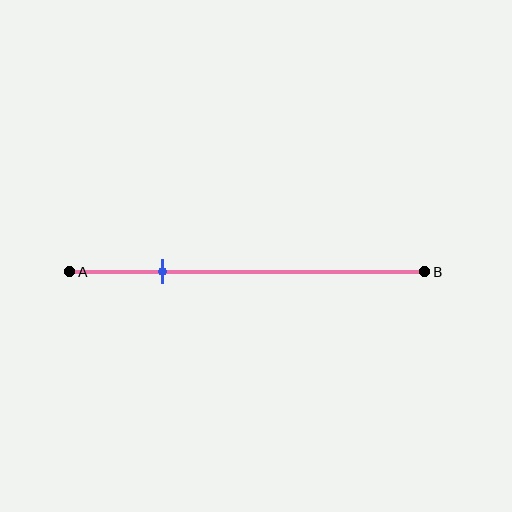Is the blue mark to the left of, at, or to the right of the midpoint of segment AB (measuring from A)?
The blue mark is to the left of the midpoint of segment AB.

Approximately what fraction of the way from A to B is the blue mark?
The blue mark is approximately 25% of the way from A to B.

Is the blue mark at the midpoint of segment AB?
No, the mark is at about 25% from A, not at the 50% midpoint.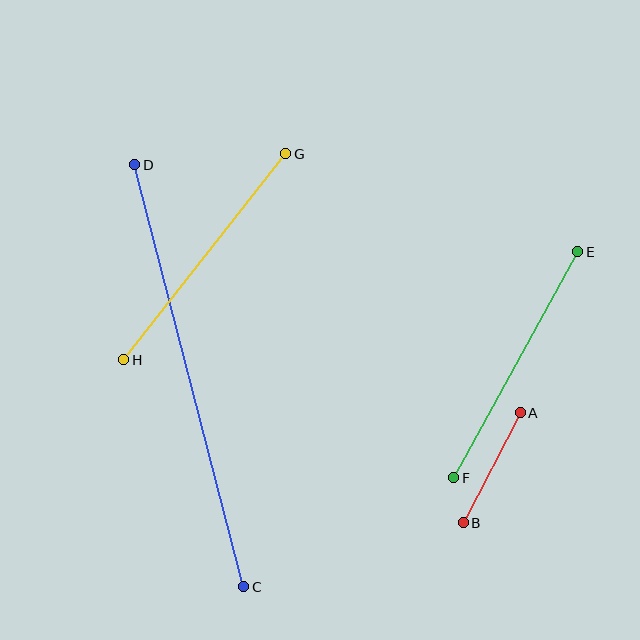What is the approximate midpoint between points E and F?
The midpoint is at approximately (516, 365) pixels.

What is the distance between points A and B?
The distance is approximately 124 pixels.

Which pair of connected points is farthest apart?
Points C and D are farthest apart.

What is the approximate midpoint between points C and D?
The midpoint is at approximately (189, 376) pixels.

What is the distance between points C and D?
The distance is approximately 436 pixels.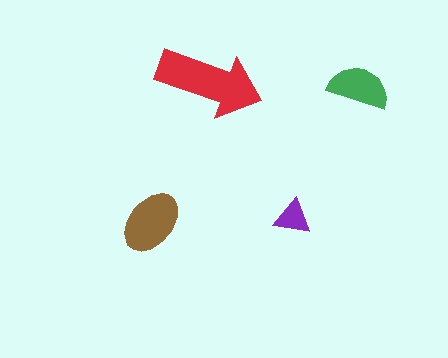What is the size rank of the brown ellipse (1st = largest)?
2nd.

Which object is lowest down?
The brown ellipse is bottommost.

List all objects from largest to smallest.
The red arrow, the brown ellipse, the green semicircle, the purple triangle.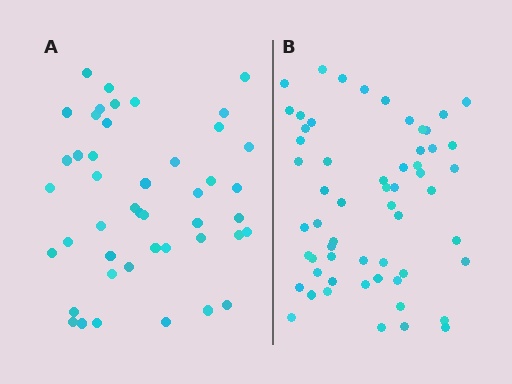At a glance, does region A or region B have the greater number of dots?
Region B (the right region) has more dots.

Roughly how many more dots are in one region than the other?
Region B has approximately 15 more dots than region A.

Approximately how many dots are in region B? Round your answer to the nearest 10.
About 60 dots. (The exact count is 58, which rounds to 60.)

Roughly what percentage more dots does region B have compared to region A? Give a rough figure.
About 30% more.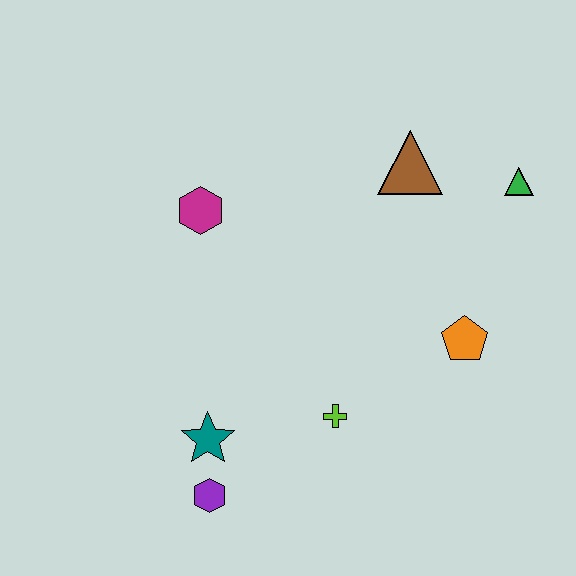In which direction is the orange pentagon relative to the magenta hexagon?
The orange pentagon is to the right of the magenta hexagon.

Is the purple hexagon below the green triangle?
Yes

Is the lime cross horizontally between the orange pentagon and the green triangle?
No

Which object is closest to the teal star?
The purple hexagon is closest to the teal star.